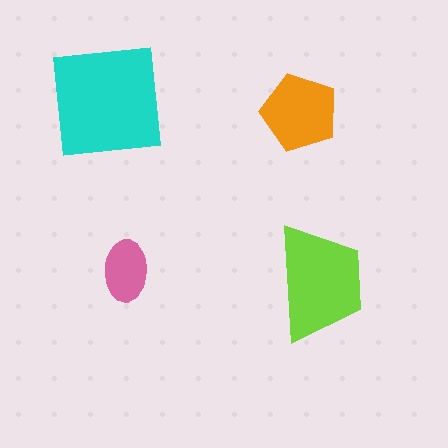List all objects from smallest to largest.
The pink ellipse, the orange pentagon, the lime trapezoid, the cyan square.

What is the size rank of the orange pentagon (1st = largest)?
3rd.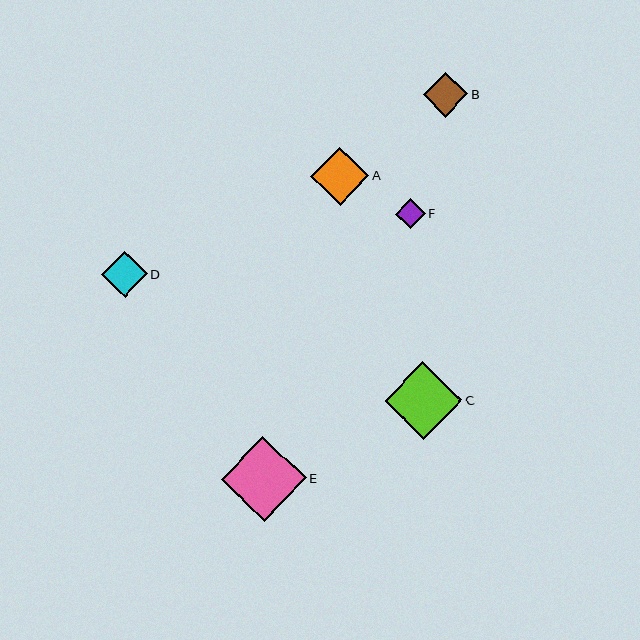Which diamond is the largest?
Diamond E is the largest with a size of approximately 85 pixels.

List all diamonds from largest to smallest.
From largest to smallest: E, C, A, D, B, F.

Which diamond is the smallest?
Diamond F is the smallest with a size of approximately 30 pixels.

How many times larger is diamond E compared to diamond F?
Diamond E is approximately 2.8 times the size of diamond F.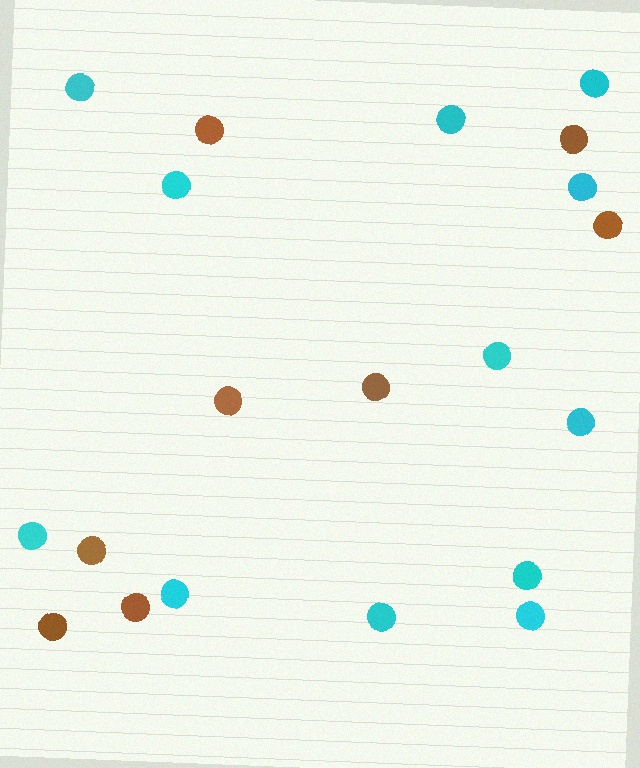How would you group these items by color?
There are 2 groups: one group of brown circles (8) and one group of cyan circles (12).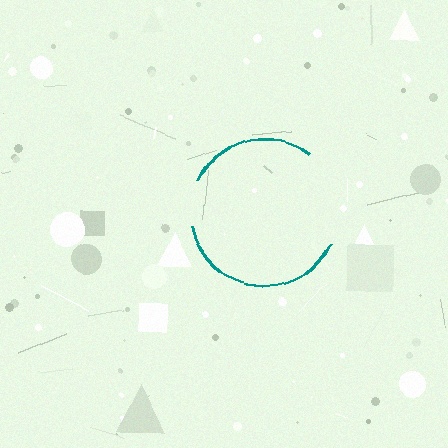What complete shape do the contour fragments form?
The contour fragments form a circle.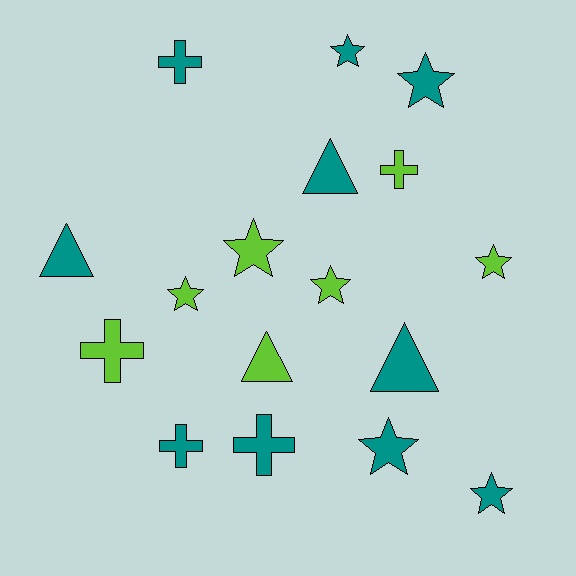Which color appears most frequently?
Teal, with 10 objects.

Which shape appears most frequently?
Star, with 8 objects.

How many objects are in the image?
There are 17 objects.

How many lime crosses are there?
There are 2 lime crosses.